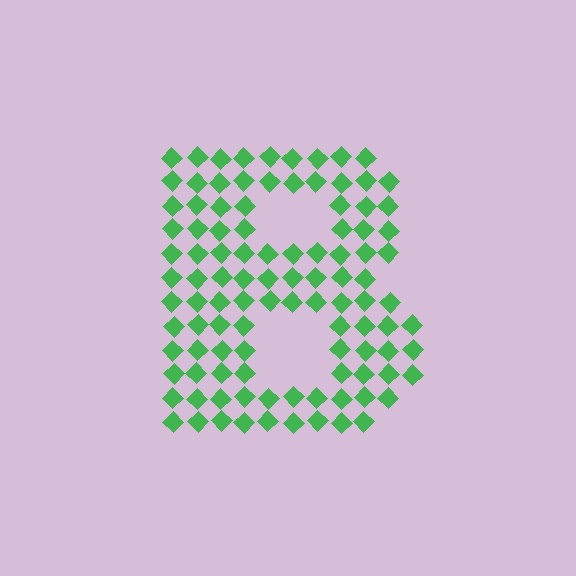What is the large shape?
The large shape is the letter B.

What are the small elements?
The small elements are diamonds.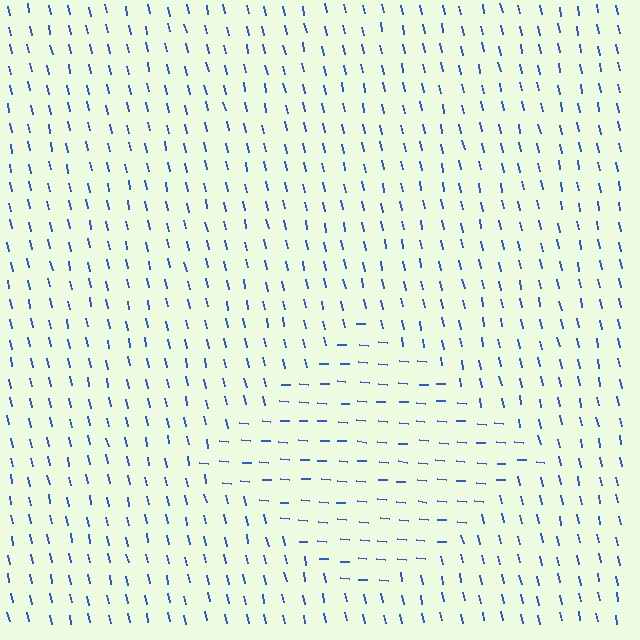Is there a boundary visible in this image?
Yes, there is a texture boundary formed by a change in line orientation.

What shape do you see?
I see a diamond.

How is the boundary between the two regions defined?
The boundary is defined purely by a change in line orientation (approximately 74 degrees difference). All lines are the same color and thickness.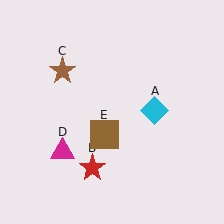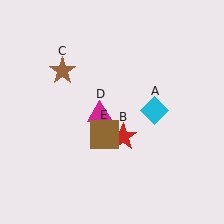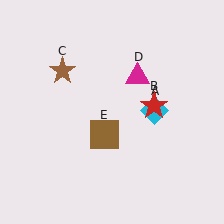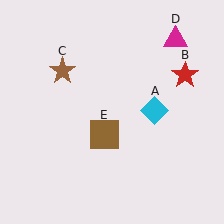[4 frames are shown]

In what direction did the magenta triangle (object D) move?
The magenta triangle (object D) moved up and to the right.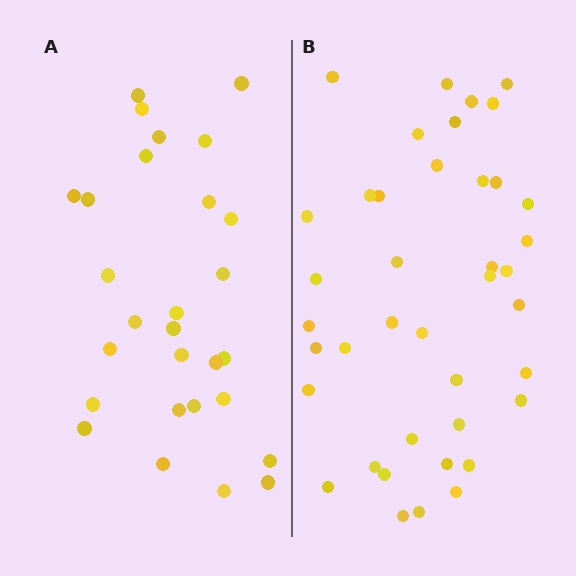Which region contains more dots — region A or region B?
Region B (the right region) has more dots.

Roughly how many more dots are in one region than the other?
Region B has roughly 12 or so more dots than region A.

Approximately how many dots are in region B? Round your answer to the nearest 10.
About 40 dots.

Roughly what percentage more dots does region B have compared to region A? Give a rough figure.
About 45% more.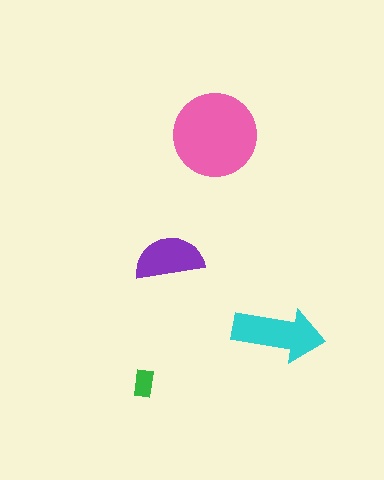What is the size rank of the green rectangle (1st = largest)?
4th.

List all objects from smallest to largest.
The green rectangle, the purple semicircle, the cyan arrow, the pink circle.